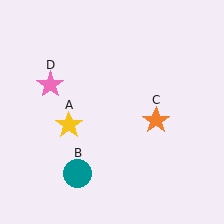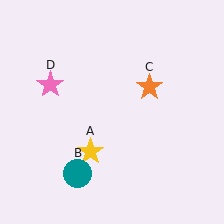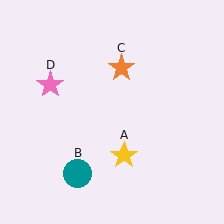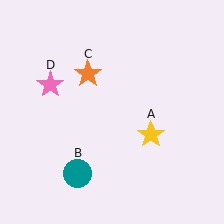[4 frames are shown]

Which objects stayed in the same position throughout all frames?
Teal circle (object B) and pink star (object D) remained stationary.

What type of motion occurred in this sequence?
The yellow star (object A), orange star (object C) rotated counterclockwise around the center of the scene.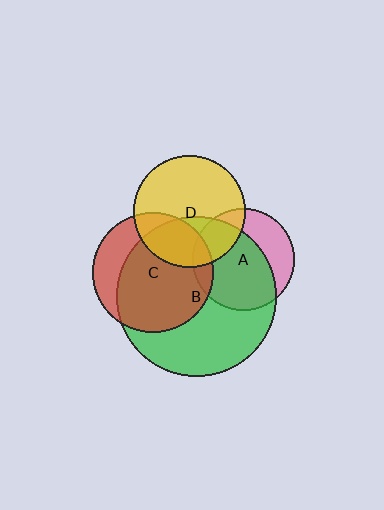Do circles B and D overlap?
Yes.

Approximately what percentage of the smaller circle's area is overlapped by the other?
Approximately 35%.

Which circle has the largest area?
Circle B (green).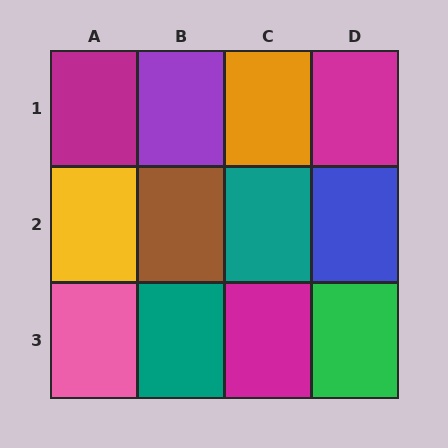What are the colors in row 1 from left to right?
Magenta, purple, orange, magenta.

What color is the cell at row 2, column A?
Yellow.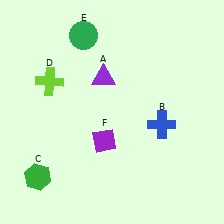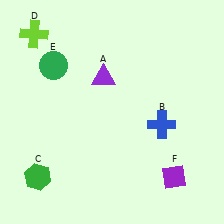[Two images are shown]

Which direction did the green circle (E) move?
The green circle (E) moved left.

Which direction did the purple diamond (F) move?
The purple diamond (F) moved right.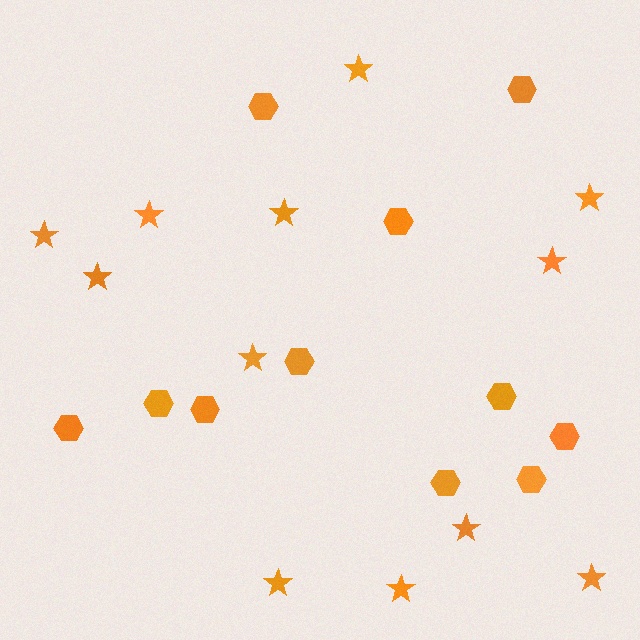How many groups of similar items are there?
There are 2 groups: one group of stars (12) and one group of hexagons (11).